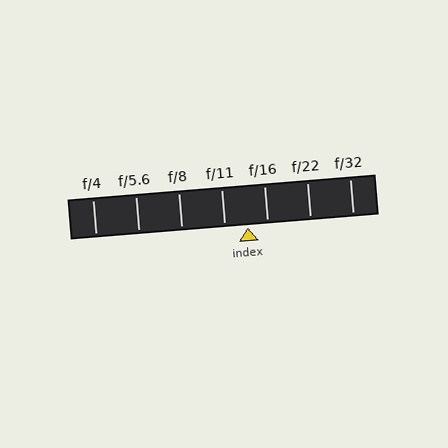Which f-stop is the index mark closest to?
The index mark is closest to f/16.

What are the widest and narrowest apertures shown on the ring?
The widest aperture shown is f/4 and the narrowest is f/32.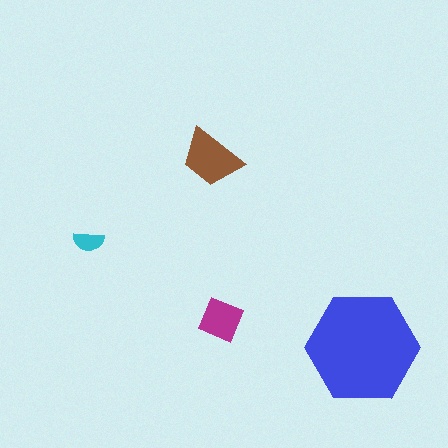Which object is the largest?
The blue hexagon.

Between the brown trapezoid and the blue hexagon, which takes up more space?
The blue hexagon.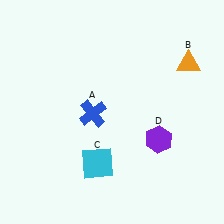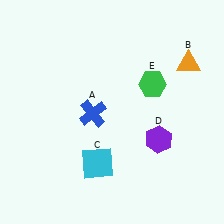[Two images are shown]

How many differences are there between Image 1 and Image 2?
There is 1 difference between the two images.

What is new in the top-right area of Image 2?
A green hexagon (E) was added in the top-right area of Image 2.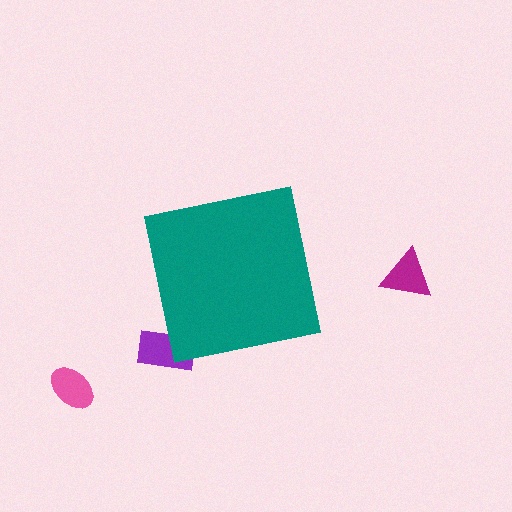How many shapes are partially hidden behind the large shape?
1 shape is partially hidden.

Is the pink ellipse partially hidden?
No, the pink ellipse is fully visible.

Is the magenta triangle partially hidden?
No, the magenta triangle is fully visible.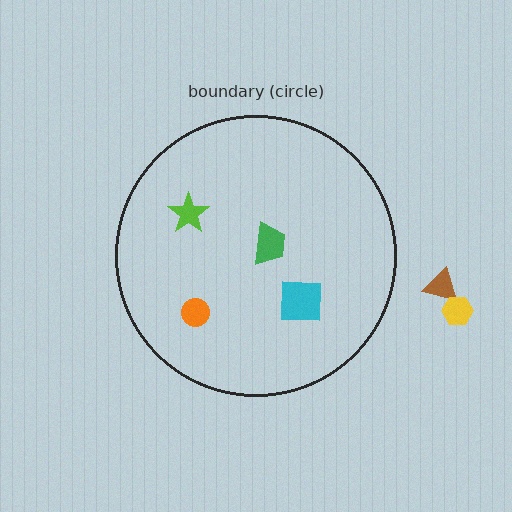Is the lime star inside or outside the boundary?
Inside.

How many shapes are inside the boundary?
4 inside, 2 outside.